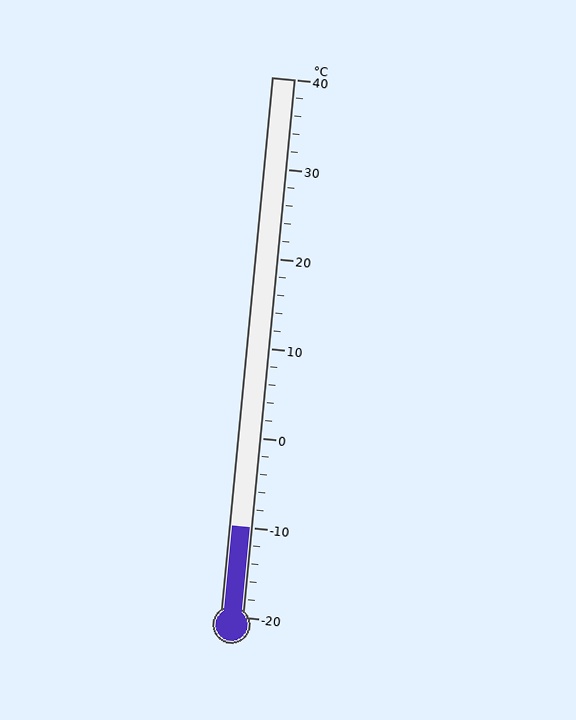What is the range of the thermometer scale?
The thermometer scale ranges from -20°C to 40°C.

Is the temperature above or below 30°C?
The temperature is below 30°C.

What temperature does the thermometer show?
The thermometer shows approximately -10°C.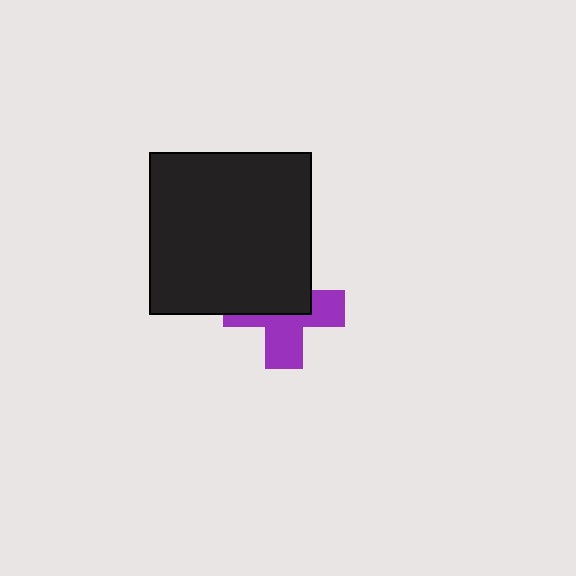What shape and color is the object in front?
The object in front is a black square.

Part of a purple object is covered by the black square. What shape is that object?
It is a cross.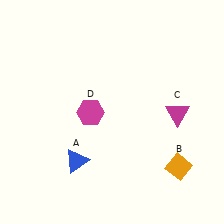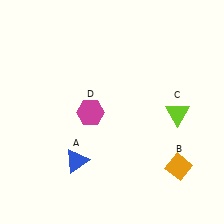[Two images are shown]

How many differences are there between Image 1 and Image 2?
There is 1 difference between the two images.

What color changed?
The triangle (C) changed from magenta in Image 1 to lime in Image 2.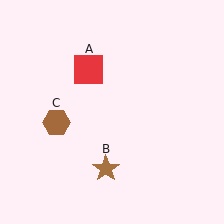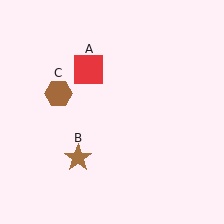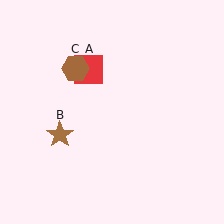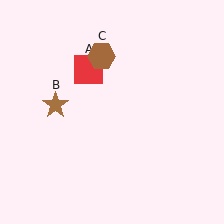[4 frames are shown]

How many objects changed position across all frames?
2 objects changed position: brown star (object B), brown hexagon (object C).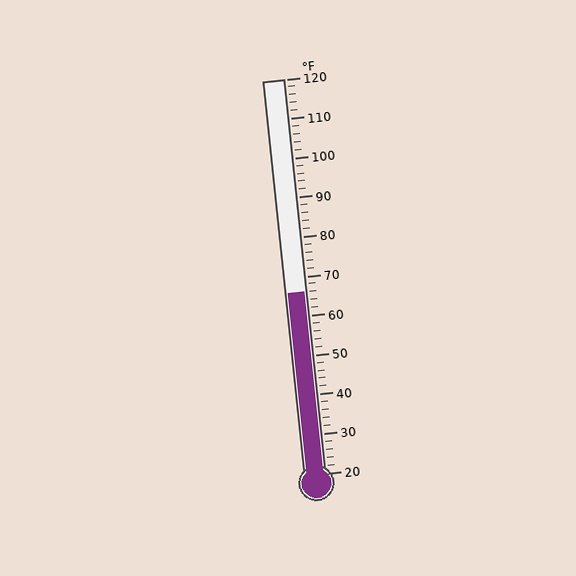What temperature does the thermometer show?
The thermometer shows approximately 66°F.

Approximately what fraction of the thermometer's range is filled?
The thermometer is filled to approximately 45% of its range.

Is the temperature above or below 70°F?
The temperature is below 70°F.